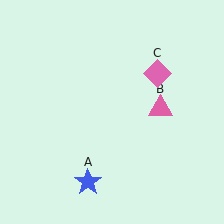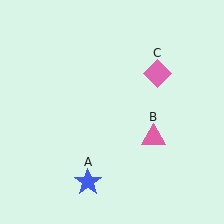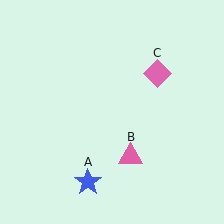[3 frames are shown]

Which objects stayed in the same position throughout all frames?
Blue star (object A) and pink diamond (object C) remained stationary.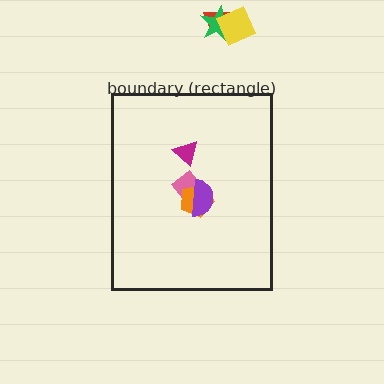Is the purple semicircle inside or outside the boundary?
Inside.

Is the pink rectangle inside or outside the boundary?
Inside.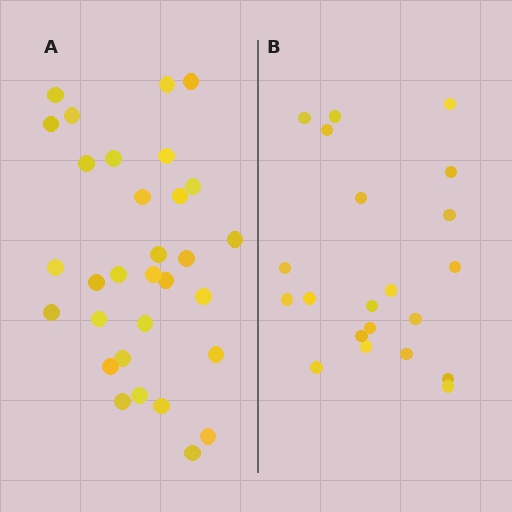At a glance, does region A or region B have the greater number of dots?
Region A (the left region) has more dots.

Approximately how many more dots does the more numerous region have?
Region A has roughly 10 or so more dots than region B.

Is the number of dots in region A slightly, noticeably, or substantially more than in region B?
Region A has substantially more. The ratio is roughly 1.5 to 1.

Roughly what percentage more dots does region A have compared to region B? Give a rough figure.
About 50% more.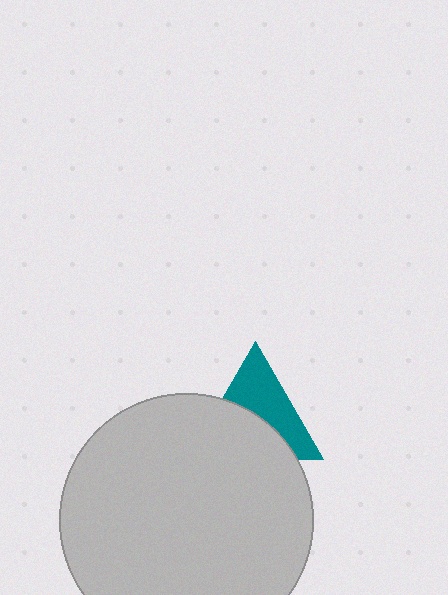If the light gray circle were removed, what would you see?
You would see the complete teal triangle.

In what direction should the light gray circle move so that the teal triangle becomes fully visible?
The light gray circle should move down. That is the shortest direction to clear the overlap and leave the teal triangle fully visible.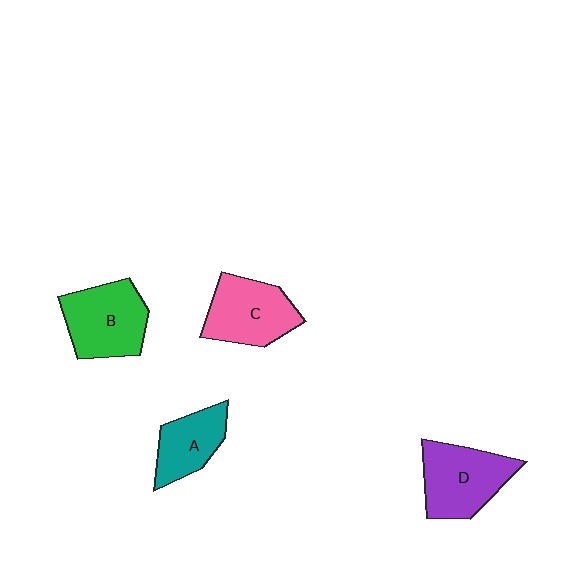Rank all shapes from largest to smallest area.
From largest to smallest: D (purple), B (green), C (pink), A (teal).